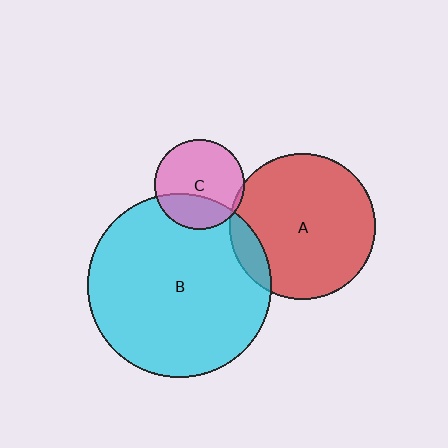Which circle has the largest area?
Circle B (cyan).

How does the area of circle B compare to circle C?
Approximately 4.2 times.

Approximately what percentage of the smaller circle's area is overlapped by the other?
Approximately 5%.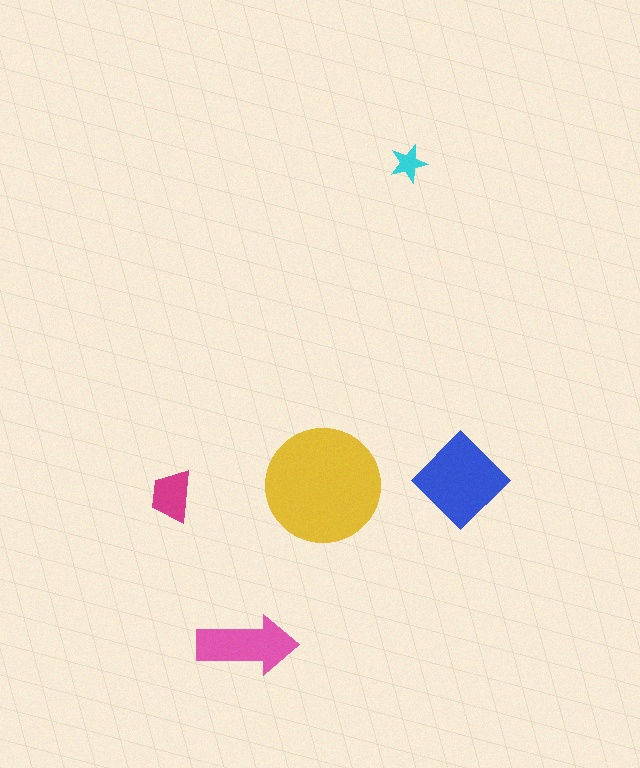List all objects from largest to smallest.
The yellow circle, the blue diamond, the pink arrow, the magenta trapezoid, the cyan star.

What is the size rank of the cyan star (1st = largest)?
5th.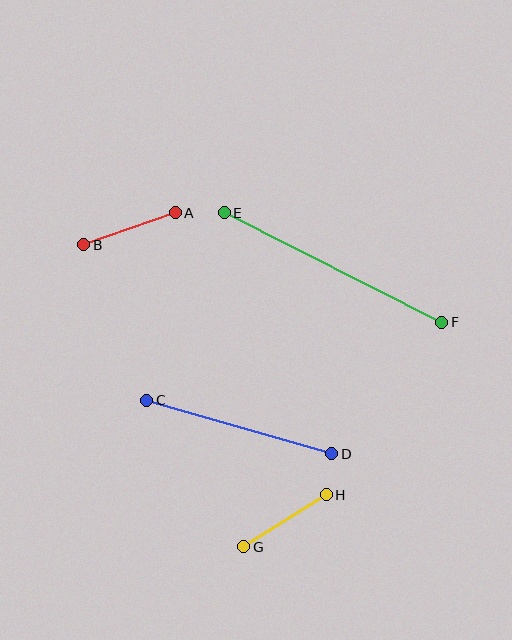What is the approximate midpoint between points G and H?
The midpoint is at approximately (285, 521) pixels.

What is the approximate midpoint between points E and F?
The midpoint is at approximately (333, 267) pixels.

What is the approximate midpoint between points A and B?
The midpoint is at approximately (129, 229) pixels.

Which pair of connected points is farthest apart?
Points E and F are farthest apart.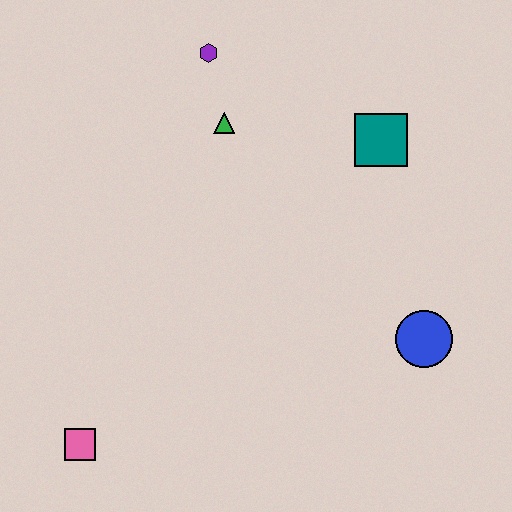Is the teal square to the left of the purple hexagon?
No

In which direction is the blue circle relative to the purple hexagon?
The blue circle is below the purple hexagon.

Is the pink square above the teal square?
No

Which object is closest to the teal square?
The green triangle is closest to the teal square.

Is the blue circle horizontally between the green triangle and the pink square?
No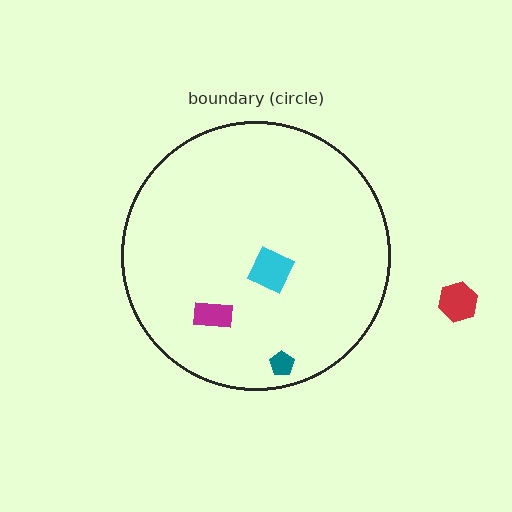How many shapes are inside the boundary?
3 inside, 1 outside.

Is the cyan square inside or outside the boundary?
Inside.